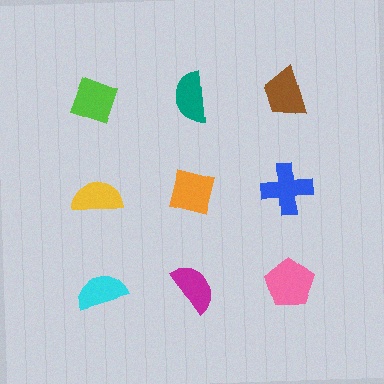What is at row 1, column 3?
A brown trapezoid.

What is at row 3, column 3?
A pink pentagon.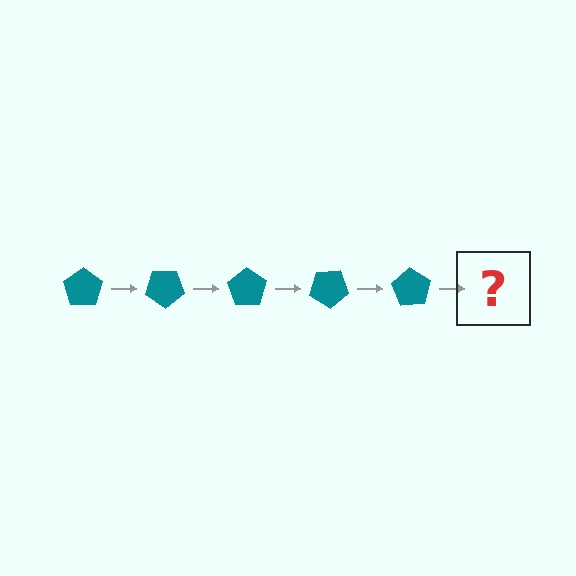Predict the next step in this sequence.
The next step is a teal pentagon rotated 175 degrees.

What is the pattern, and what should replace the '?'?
The pattern is that the pentagon rotates 35 degrees each step. The '?' should be a teal pentagon rotated 175 degrees.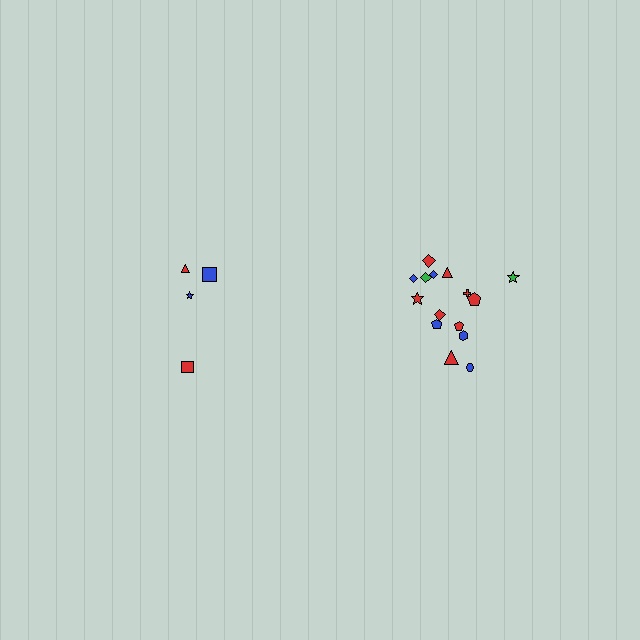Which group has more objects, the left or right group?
The right group.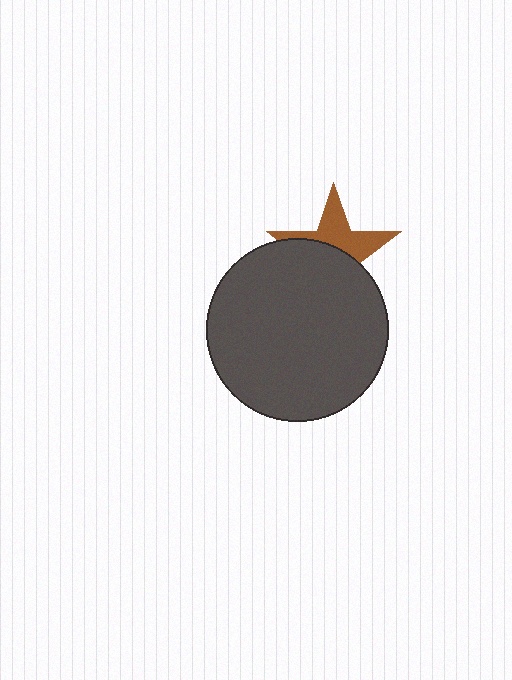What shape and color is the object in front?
The object in front is a dark gray circle.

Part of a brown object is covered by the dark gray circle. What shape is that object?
It is a star.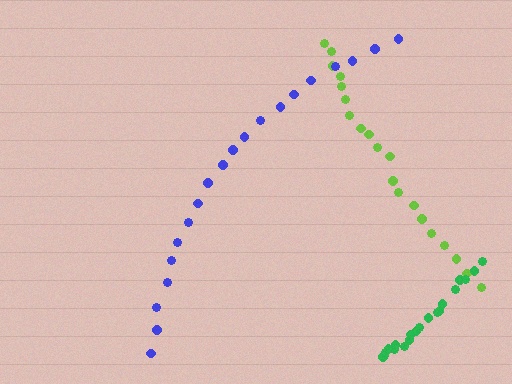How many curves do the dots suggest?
There are 3 distinct paths.